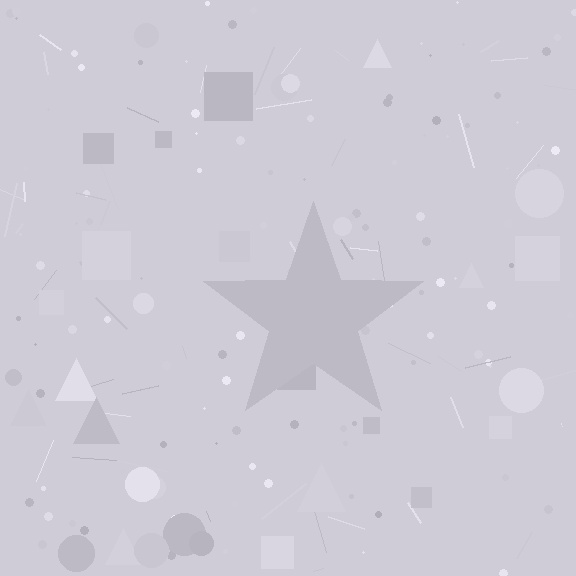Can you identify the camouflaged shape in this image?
The camouflaged shape is a star.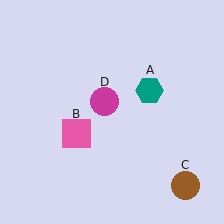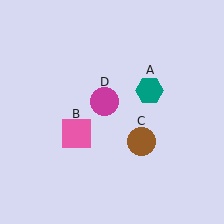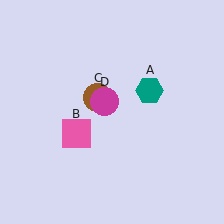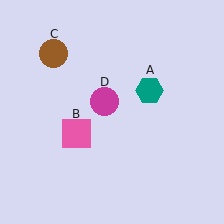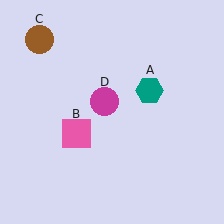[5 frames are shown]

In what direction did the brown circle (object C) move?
The brown circle (object C) moved up and to the left.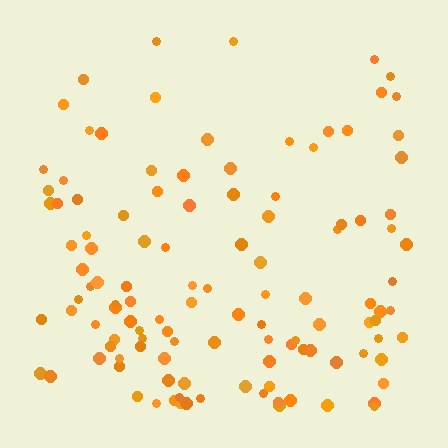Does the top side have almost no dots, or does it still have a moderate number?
Still a moderate number, just noticeably fewer than the bottom.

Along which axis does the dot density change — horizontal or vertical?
Vertical.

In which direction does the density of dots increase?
From top to bottom, with the bottom side densest.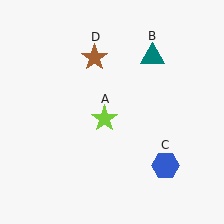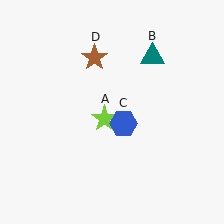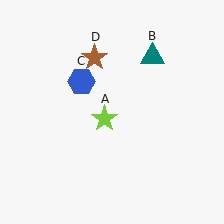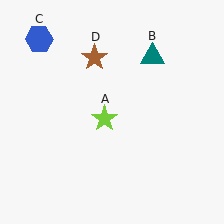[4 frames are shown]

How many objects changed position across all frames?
1 object changed position: blue hexagon (object C).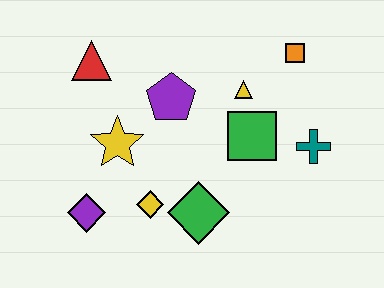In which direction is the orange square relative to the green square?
The orange square is above the green square.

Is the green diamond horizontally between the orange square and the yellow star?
Yes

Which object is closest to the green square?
The yellow triangle is closest to the green square.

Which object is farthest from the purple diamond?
The orange square is farthest from the purple diamond.